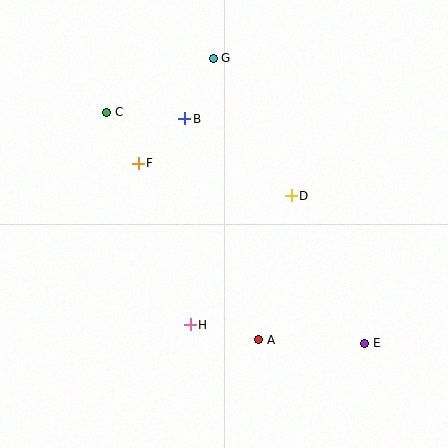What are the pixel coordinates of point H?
Point H is at (190, 325).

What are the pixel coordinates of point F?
Point F is at (138, 163).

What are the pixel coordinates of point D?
Point D is at (291, 196).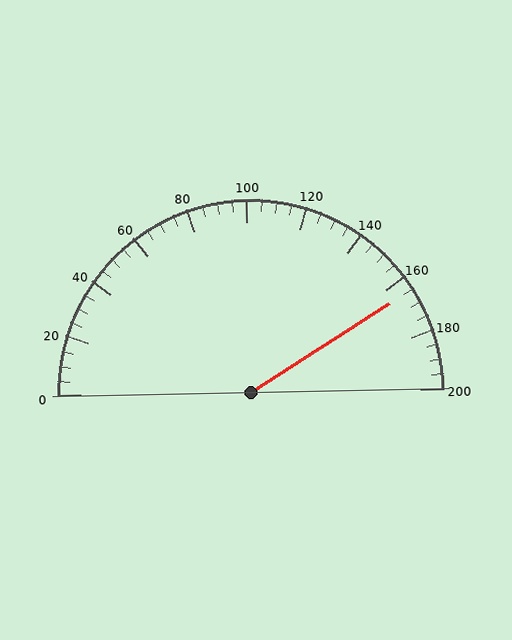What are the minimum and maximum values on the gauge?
The gauge ranges from 0 to 200.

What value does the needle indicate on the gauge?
The needle indicates approximately 165.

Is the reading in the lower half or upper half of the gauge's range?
The reading is in the upper half of the range (0 to 200).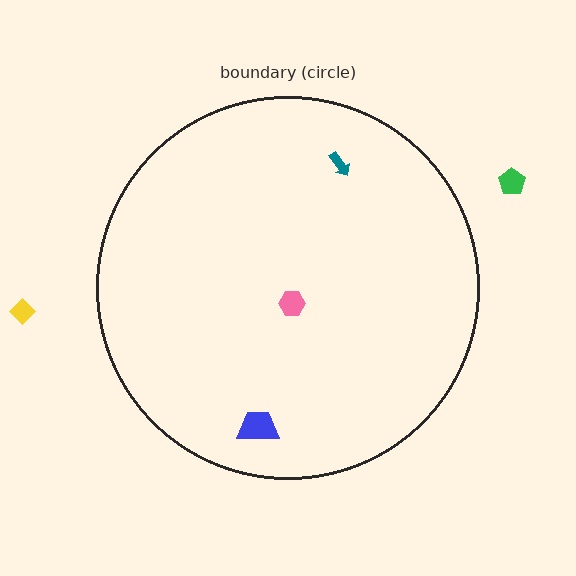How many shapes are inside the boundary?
3 inside, 2 outside.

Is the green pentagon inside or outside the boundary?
Outside.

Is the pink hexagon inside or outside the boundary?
Inside.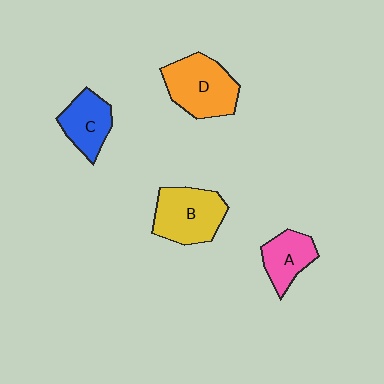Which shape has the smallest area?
Shape A (pink).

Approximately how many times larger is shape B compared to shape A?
Approximately 1.5 times.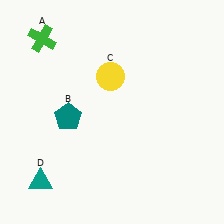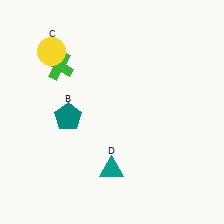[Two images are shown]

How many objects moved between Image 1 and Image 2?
3 objects moved between the two images.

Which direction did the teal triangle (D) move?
The teal triangle (D) moved right.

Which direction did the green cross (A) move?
The green cross (A) moved down.